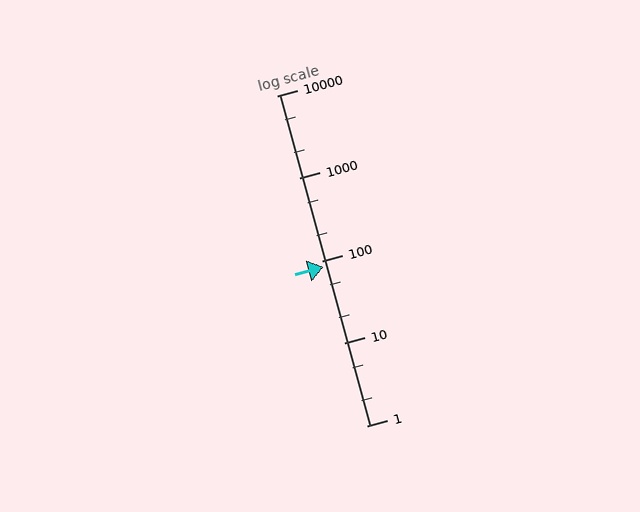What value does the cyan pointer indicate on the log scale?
The pointer indicates approximately 83.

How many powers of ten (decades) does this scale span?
The scale spans 4 decades, from 1 to 10000.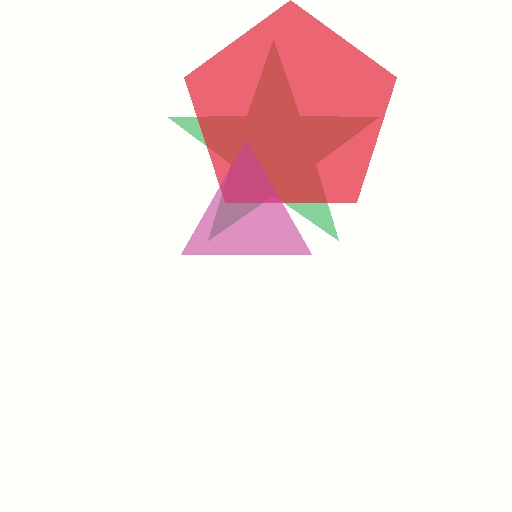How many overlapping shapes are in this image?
There are 3 overlapping shapes in the image.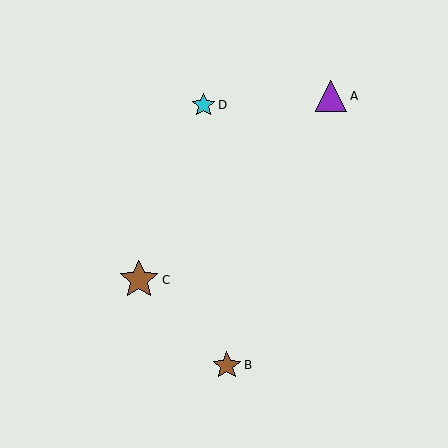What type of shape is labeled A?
Shape A is a purple triangle.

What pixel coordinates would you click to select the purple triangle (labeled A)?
Click at (331, 96) to select the purple triangle A.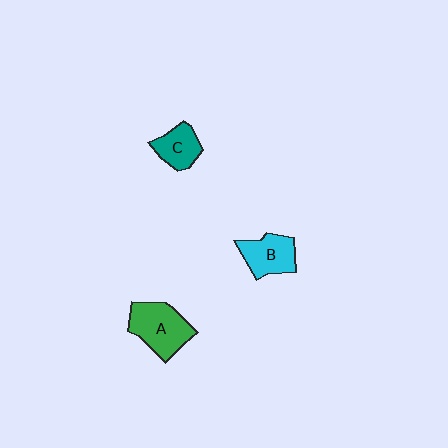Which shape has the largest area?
Shape A (green).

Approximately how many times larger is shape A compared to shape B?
Approximately 1.3 times.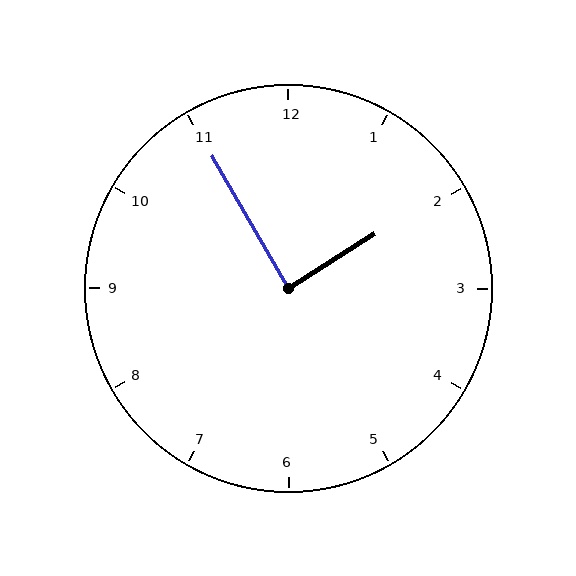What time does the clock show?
1:55.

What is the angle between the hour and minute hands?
Approximately 88 degrees.